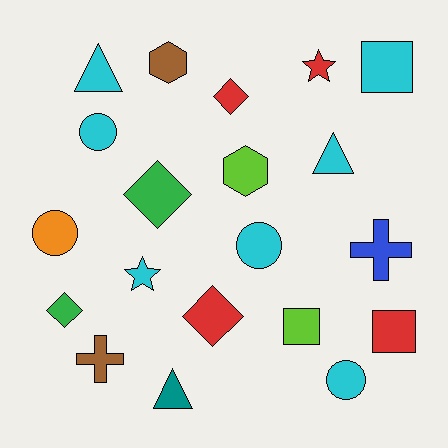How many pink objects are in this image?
There are no pink objects.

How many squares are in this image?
There are 3 squares.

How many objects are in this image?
There are 20 objects.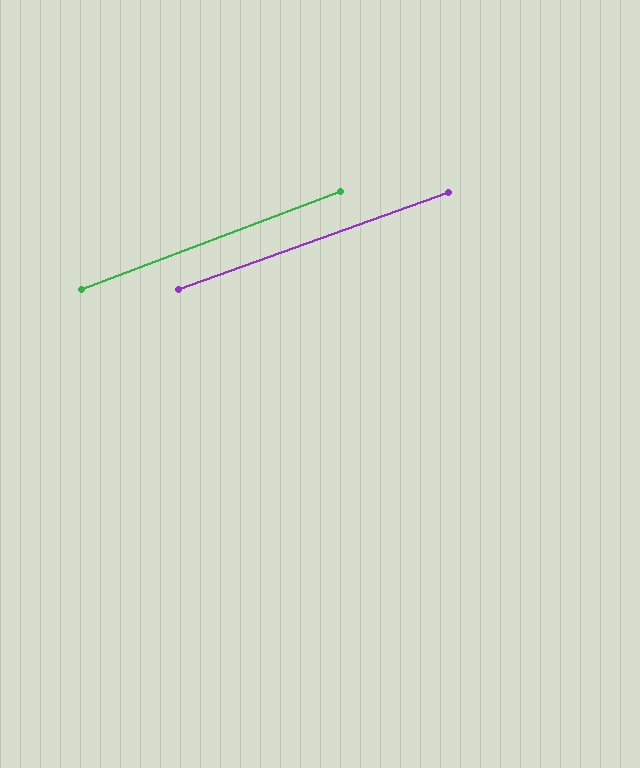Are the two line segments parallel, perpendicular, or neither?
Parallel — their directions differ by only 1.1°.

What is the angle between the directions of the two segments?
Approximately 1 degree.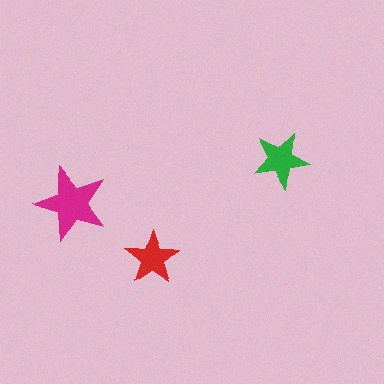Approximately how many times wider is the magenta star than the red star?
About 1.5 times wider.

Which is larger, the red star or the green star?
The green one.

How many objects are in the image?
There are 3 objects in the image.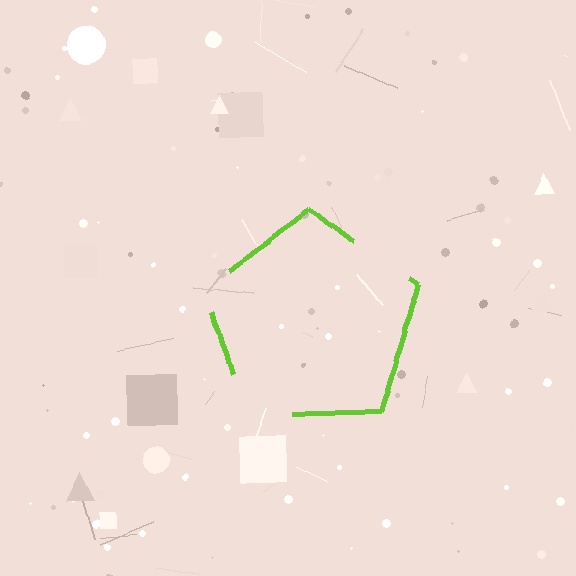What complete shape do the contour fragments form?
The contour fragments form a pentagon.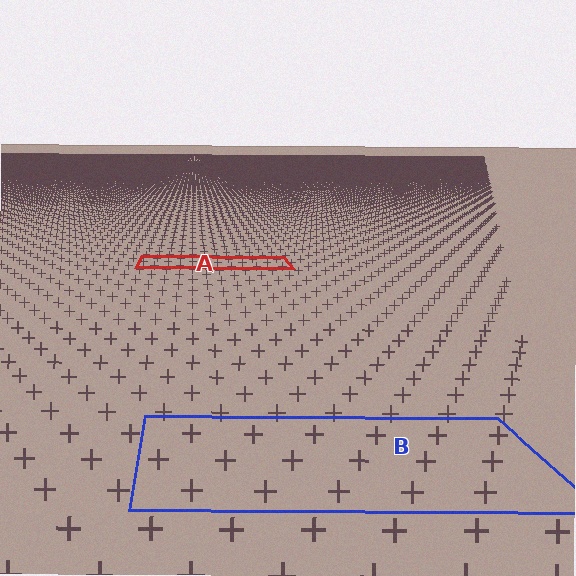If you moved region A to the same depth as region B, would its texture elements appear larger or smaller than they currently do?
They would appear larger. At a closer depth, the same texture elements are projected at a bigger on-screen size.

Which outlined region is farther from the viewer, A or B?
Region A is farther from the viewer — the texture elements inside it appear smaller and more densely packed.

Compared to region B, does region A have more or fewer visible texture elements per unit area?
Region A has more texture elements per unit area — they are packed more densely because it is farther away.